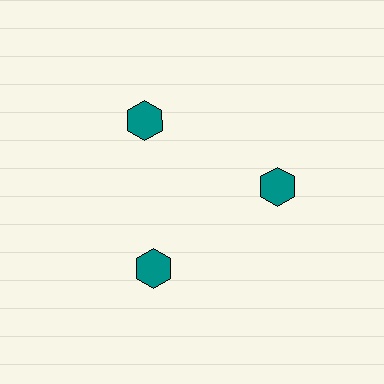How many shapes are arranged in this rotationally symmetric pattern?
There are 3 shapes, arranged in 3 groups of 1.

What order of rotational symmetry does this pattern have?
This pattern has 3-fold rotational symmetry.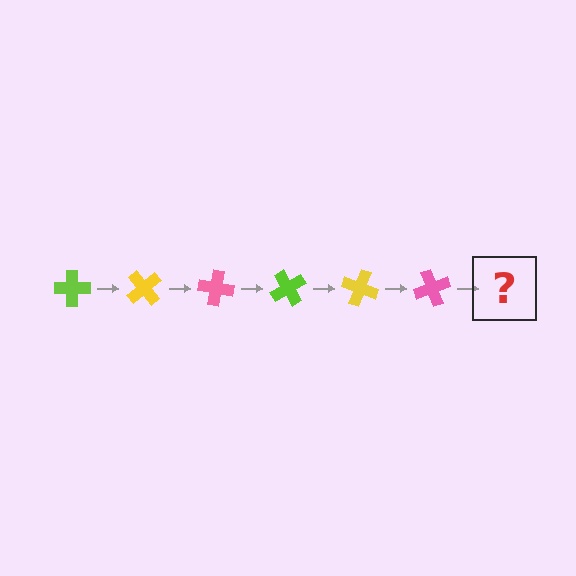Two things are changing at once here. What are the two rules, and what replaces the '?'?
The two rules are that it rotates 50 degrees each step and the color cycles through lime, yellow, and pink. The '?' should be a lime cross, rotated 300 degrees from the start.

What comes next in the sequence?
The next element should be a lime cross, rotated 300 degrees from the start.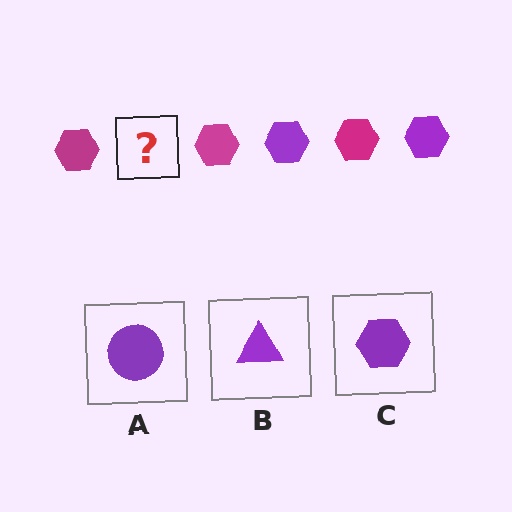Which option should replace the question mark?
Option C.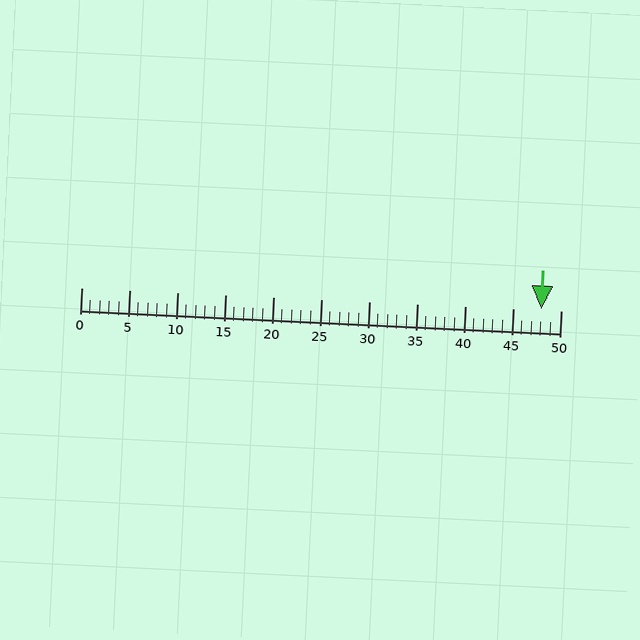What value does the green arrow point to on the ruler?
The green arrow points to approximately 48.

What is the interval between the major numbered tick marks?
The major tick marks are spaced 5 units apart.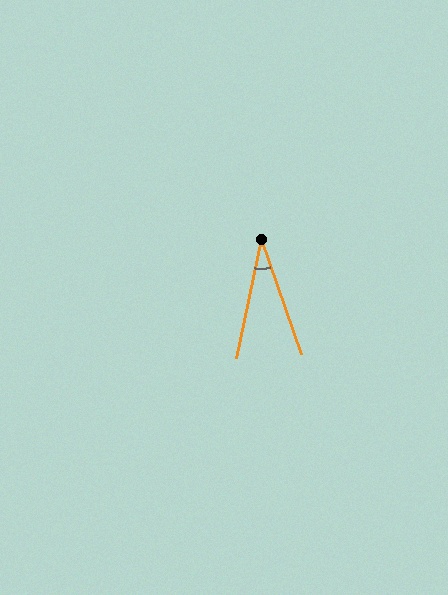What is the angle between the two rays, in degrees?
Approximately 31 degrees.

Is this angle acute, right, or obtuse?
It is acute.